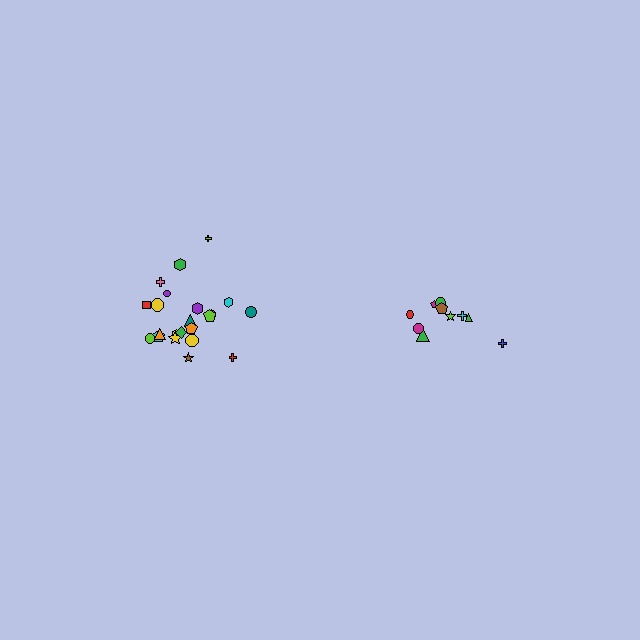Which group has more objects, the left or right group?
The left group.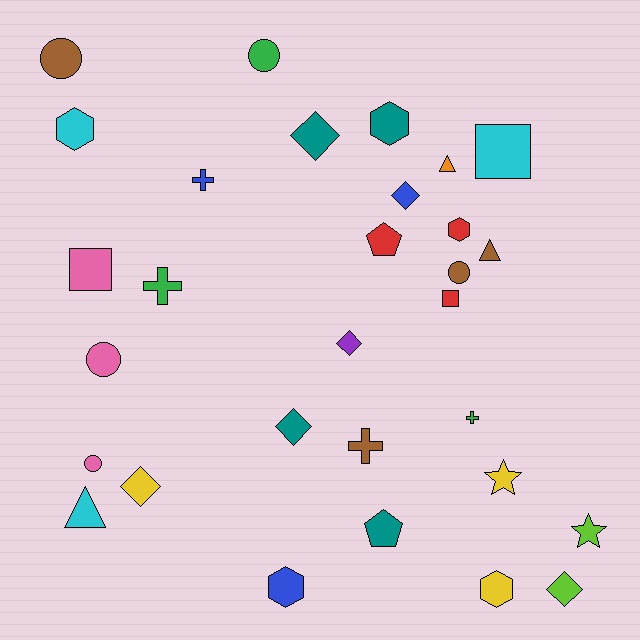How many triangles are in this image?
There are 3 triangles.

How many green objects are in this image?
There are 3 green objects.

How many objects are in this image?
There are 30 objects.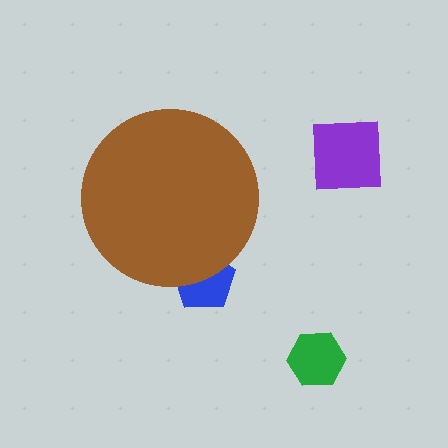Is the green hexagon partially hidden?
No, the green hexagon is fully visible.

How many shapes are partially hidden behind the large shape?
1 shape is partially hidden.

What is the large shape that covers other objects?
A brown circle.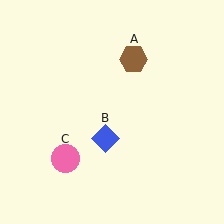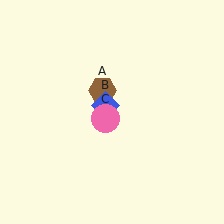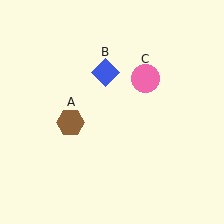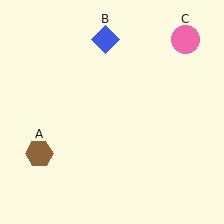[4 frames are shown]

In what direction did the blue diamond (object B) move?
The blue diamond (object B) moved up.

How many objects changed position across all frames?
3 objects changed position: brown hexagon (object A), blue diamond (object B), pink circle (object C).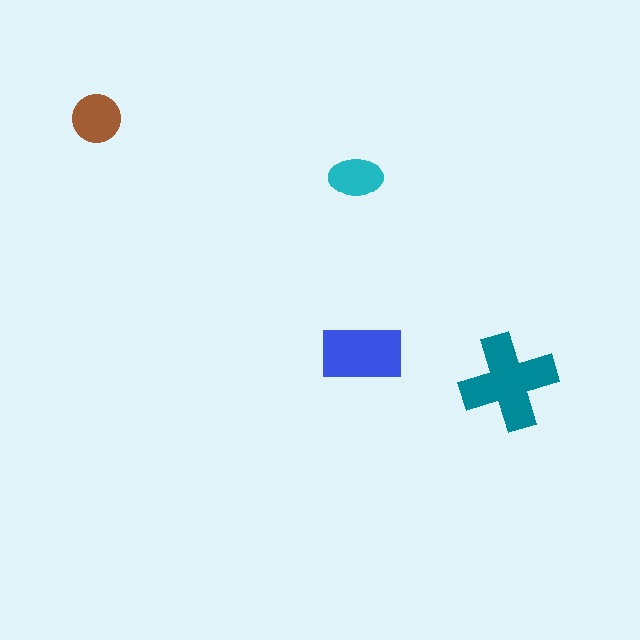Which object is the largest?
The teal cross.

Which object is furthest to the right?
The teal cross is rightmost.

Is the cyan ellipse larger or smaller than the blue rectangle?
Smaller.